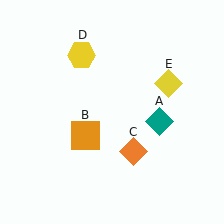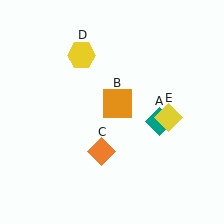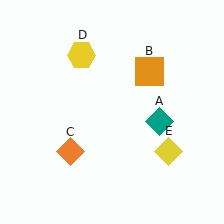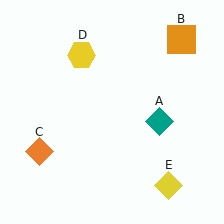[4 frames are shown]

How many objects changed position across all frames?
3 objects changed position: orange square (object B), orange diamond (object C), yellow diamond (object E).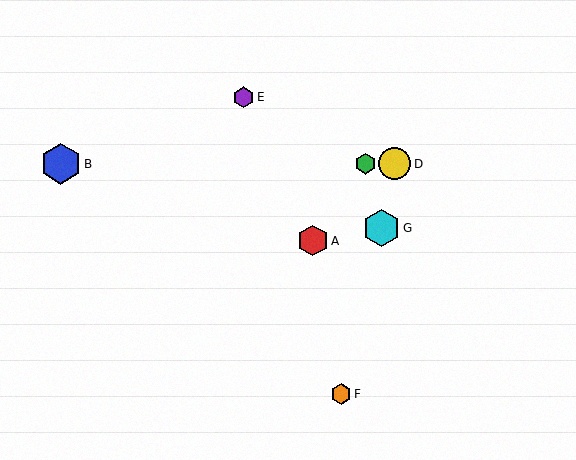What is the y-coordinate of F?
Object F is at y≈394.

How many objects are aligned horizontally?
3 objects (B, C, D) are aligned horizontally.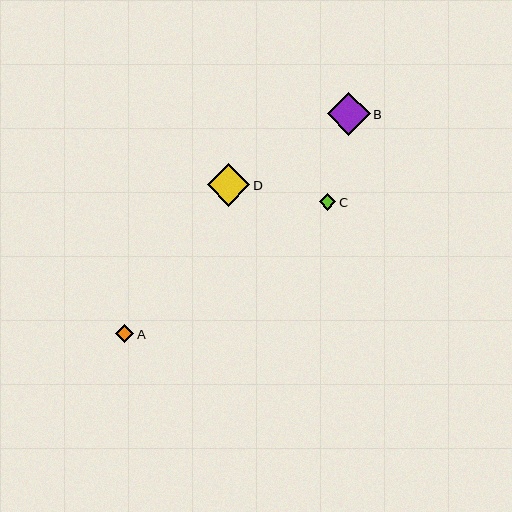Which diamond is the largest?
Diamond B is the largest with a size of approximately 43 pixels.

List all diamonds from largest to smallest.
From largest to smallest: B, D, A, C.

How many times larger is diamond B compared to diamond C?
Diamond B is approximately 2.6 times the size of diamond C.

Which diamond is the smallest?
Diamond C is the smallest with a size of approximately 17 pixels.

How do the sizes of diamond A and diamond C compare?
Diamond A and diamond C are approximately the same size.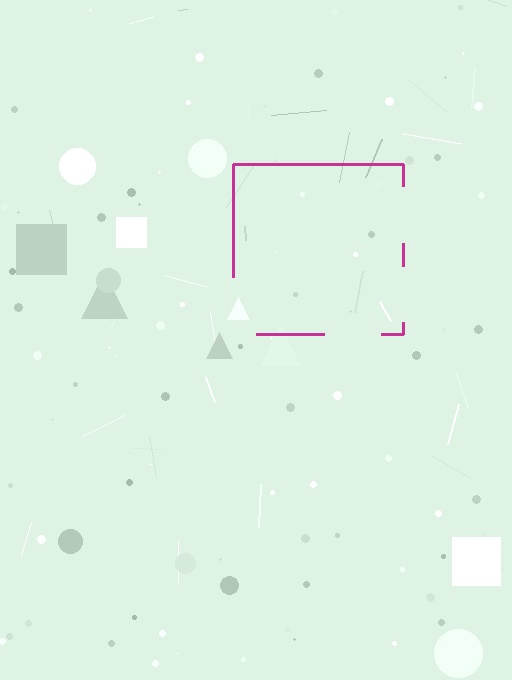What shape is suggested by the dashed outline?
The dashed outline suggests a square.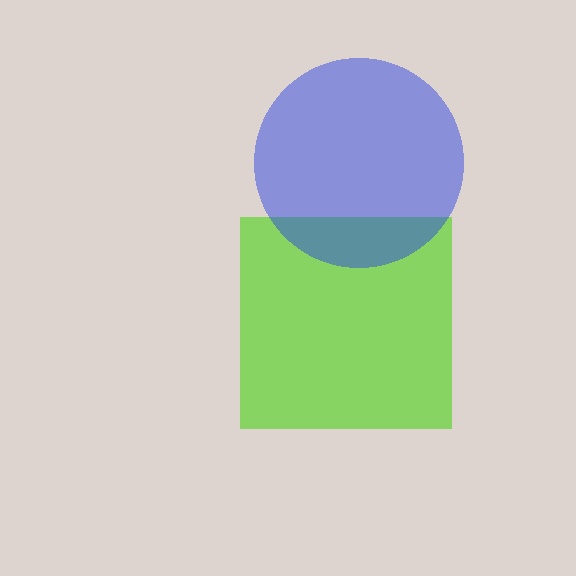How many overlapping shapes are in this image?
There are 2 overlapping shapes in the image.